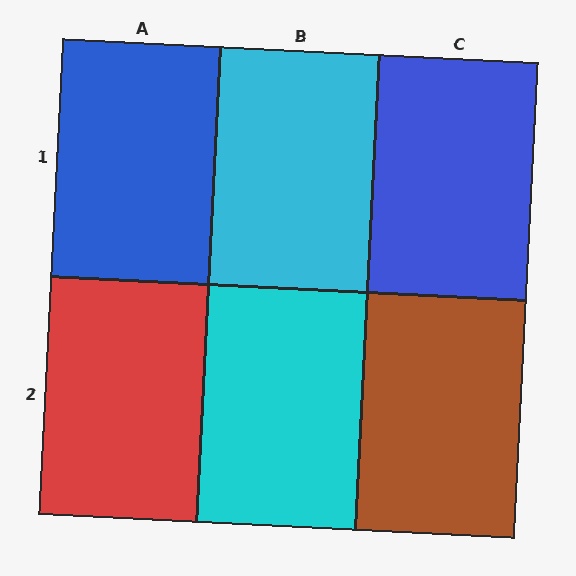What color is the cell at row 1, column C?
Blue.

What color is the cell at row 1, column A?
Blue.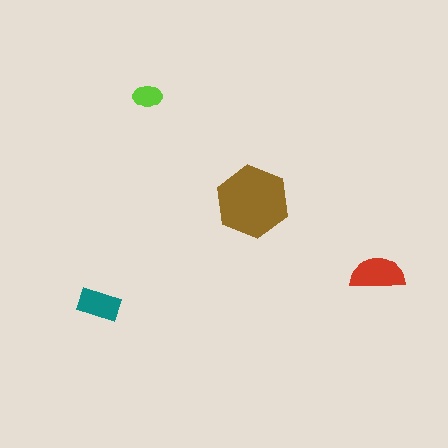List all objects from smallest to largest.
The lime ellipse, the teal rectangle, the red semicircle, the brown hexagon.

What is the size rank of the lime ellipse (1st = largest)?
4th.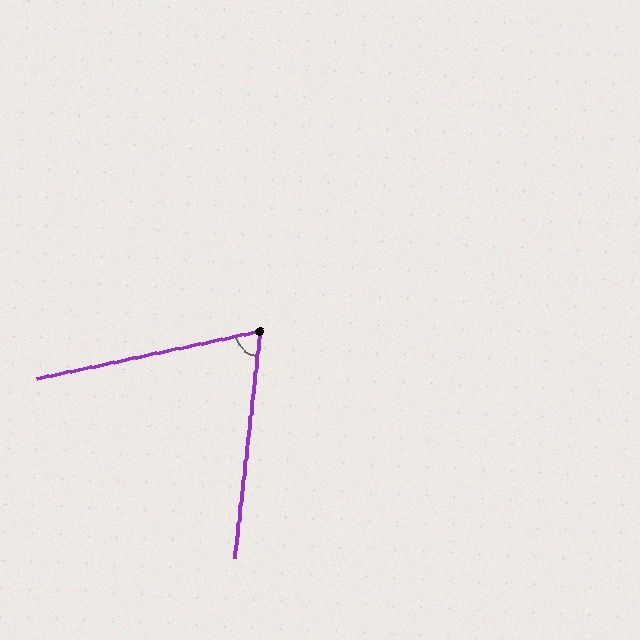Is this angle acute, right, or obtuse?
It is acute.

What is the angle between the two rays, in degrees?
Approximately 72 degrees.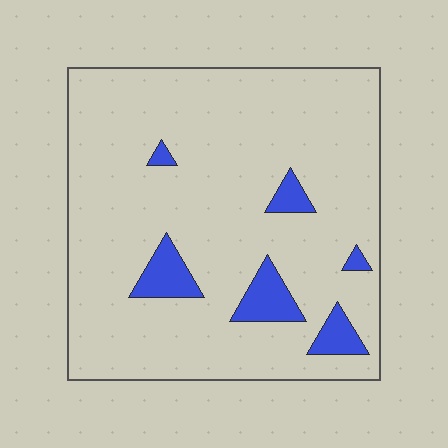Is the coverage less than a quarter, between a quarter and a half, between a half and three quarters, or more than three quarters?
Less than a quarter.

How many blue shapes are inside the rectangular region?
6.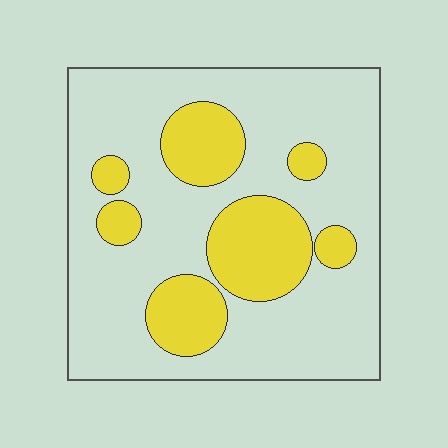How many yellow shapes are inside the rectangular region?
7.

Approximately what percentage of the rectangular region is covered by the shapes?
Approximately 25%.